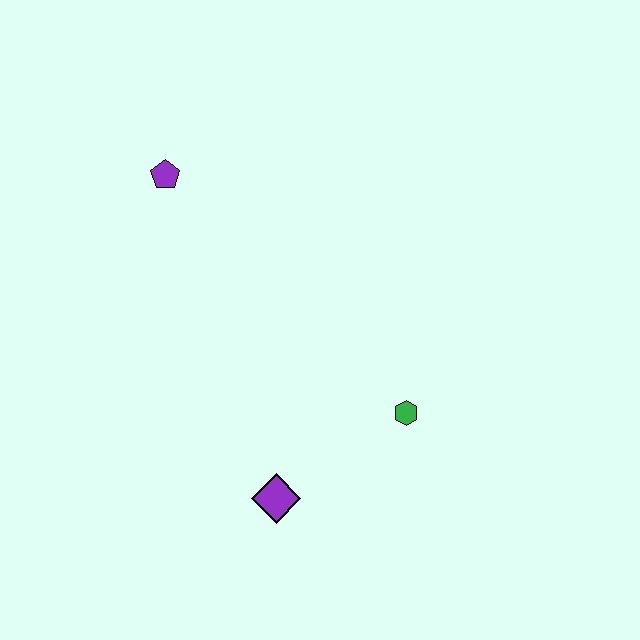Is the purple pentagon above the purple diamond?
Yes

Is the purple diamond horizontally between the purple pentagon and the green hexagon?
Yes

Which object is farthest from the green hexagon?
The purple pentagon is farthest from the green hexagon.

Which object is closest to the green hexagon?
The purple diamond is closest to the green hexagon.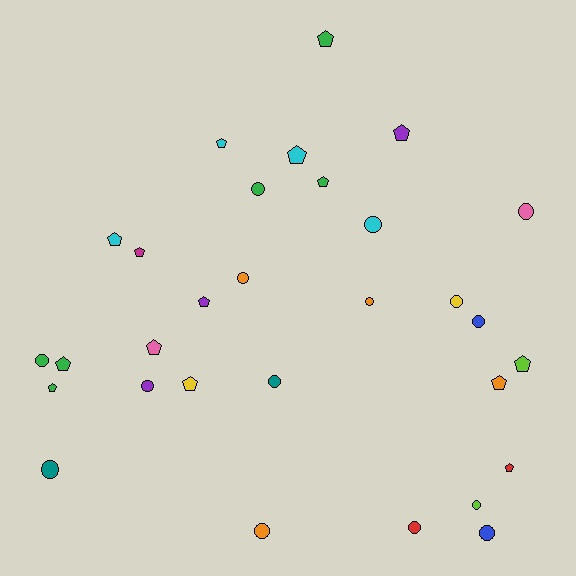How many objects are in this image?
There are 30 objects.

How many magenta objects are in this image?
There is 1 magenta object.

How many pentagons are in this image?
There are 15 pentagons.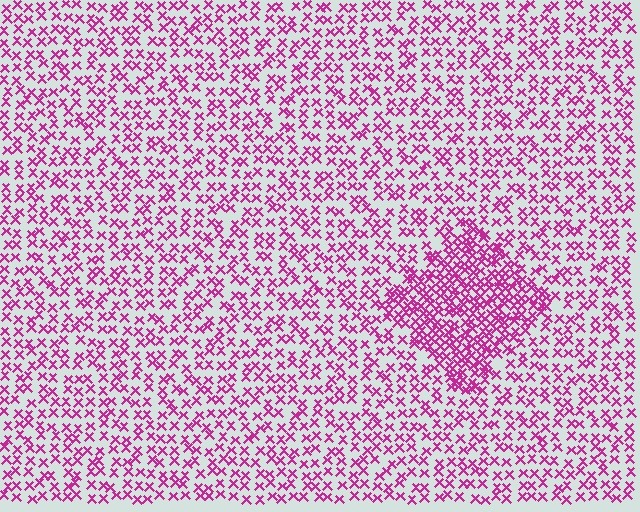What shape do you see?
I see a diamond.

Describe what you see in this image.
The image contains small magenta elements arranged at two different densities. A diamond-shaped region is visible where the elements are more densely packed than the surrounding area.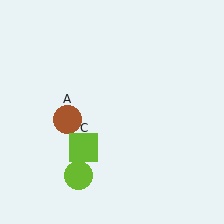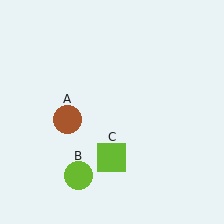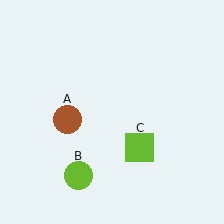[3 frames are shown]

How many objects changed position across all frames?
1 object changed position: lime square (object C).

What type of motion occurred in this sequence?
The lime square (object C) rotated counterclockwise around the center of the scene.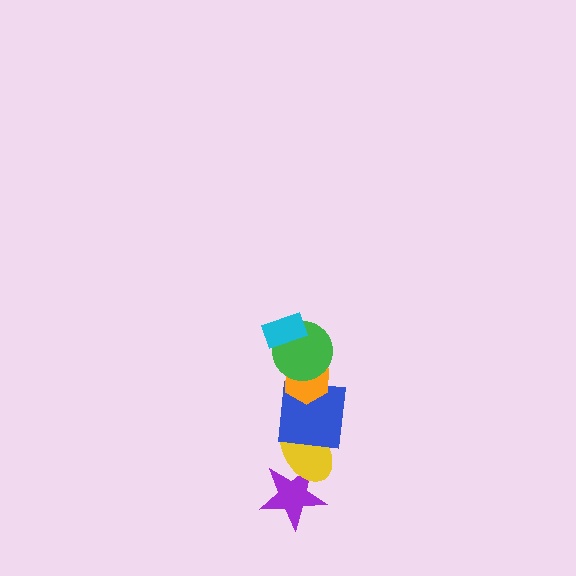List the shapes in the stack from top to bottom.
From top to bottom: the cyan rectangle, the green circle, the orange hexagon, the blue square, the yellow ellipse, the purple star.